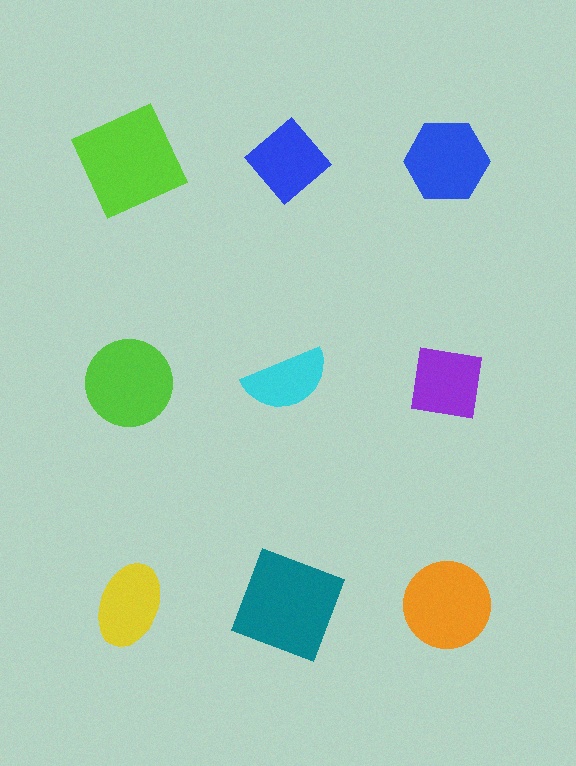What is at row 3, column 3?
An orange circle.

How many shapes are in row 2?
3 shapes.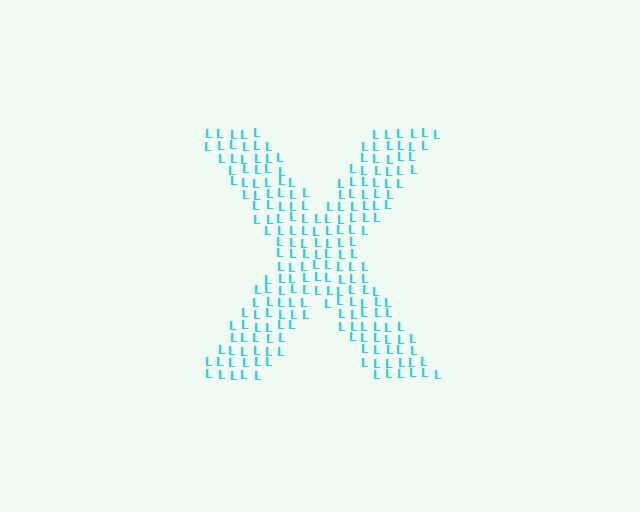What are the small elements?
The small elements are letter L's.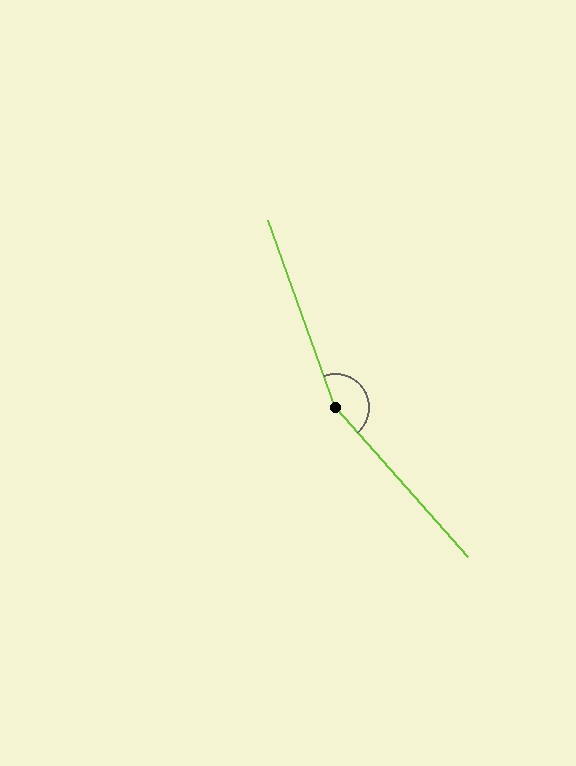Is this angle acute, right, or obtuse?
It is obtuse.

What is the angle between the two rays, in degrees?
Approximately 158 degrees.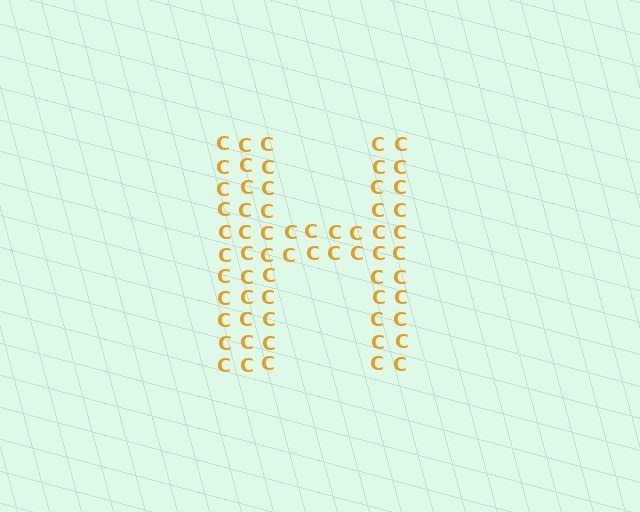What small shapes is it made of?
It is made of small letter C's.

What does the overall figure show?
The overall figure shows the letter H.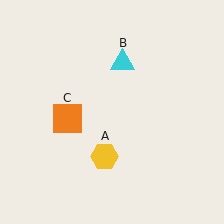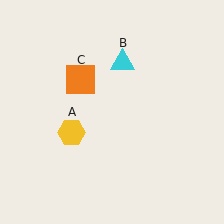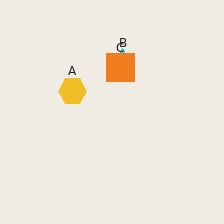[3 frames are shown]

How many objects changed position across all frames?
2 objects changed position: yellow hexagon (object A), orange square (object C).